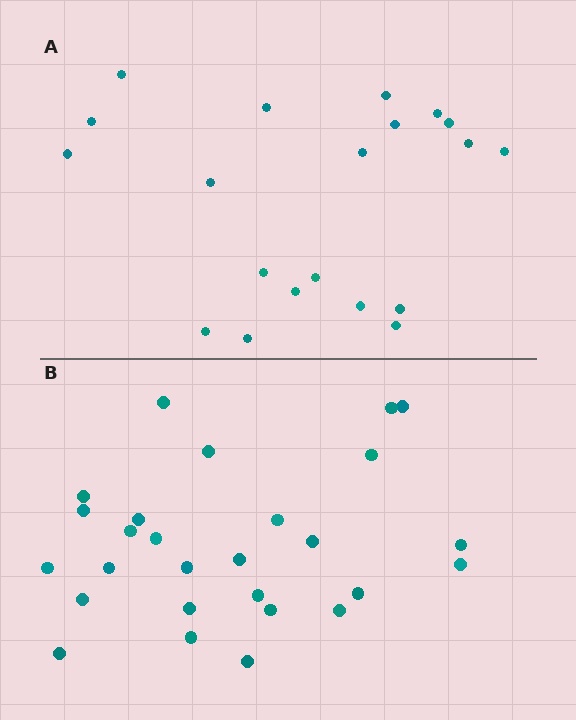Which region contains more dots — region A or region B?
Region B (the bottom region) has more dots.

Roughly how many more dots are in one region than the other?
Region B has roughly 8 or so more dots than region A.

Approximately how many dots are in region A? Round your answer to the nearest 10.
About 20 dots.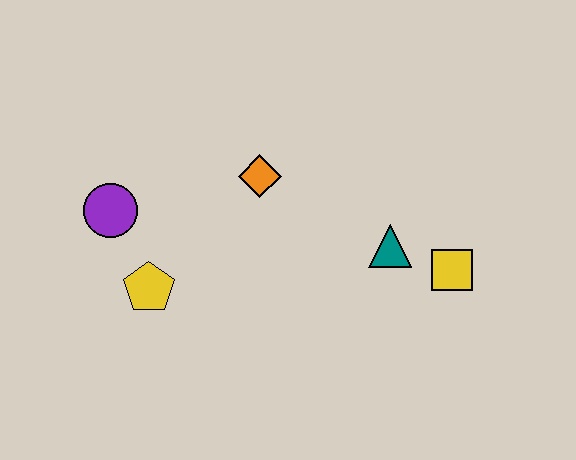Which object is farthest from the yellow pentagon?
The yellow square is farthest from the yellow pentagon.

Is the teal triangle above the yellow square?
Yes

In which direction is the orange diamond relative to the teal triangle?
The orange diamond is to the left of the teal triangle.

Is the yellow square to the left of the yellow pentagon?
No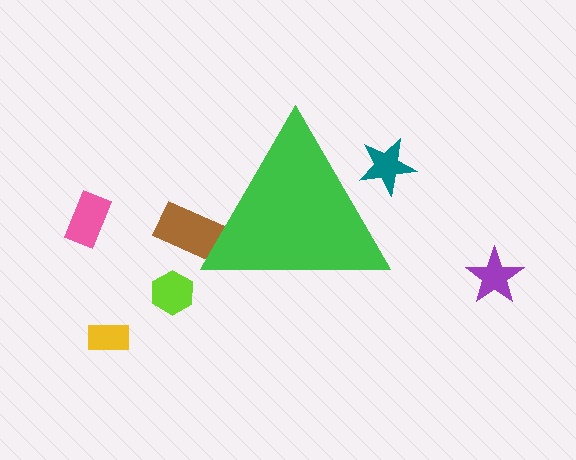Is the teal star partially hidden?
Yes, the teal star is partially hidden behind the green triangle.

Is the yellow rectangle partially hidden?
No, the yellow rectangle is fully visible.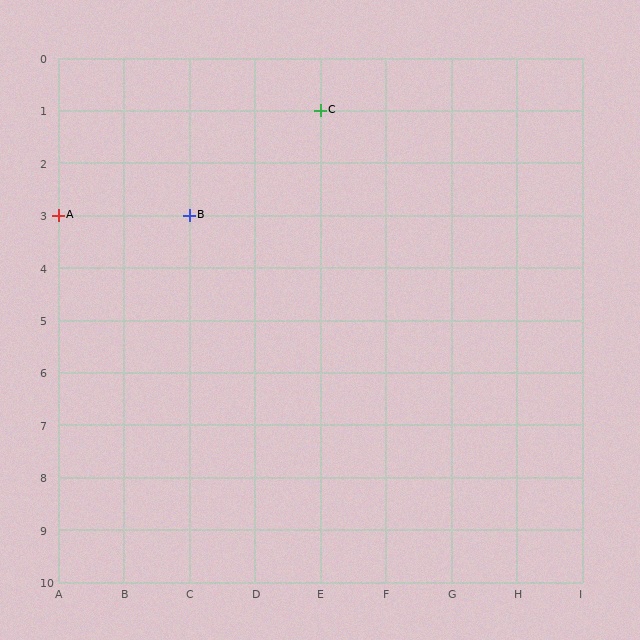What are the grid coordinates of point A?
Point A is at grid coordinates (A, 3).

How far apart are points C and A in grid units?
Points C and A are 4 columns and 2 rows apart (about 4.5 grid units diagonally).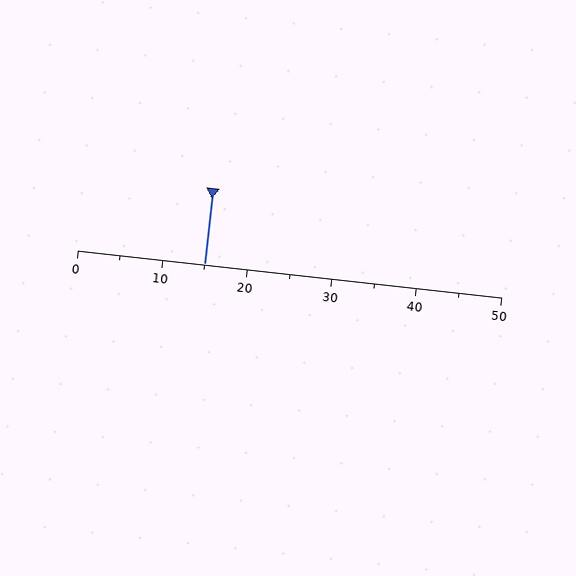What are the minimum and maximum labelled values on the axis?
The axis runs from 0 to 50.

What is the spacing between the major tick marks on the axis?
The major ticks are spaced 10 apart.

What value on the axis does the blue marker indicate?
The marker indicates approximately 15.